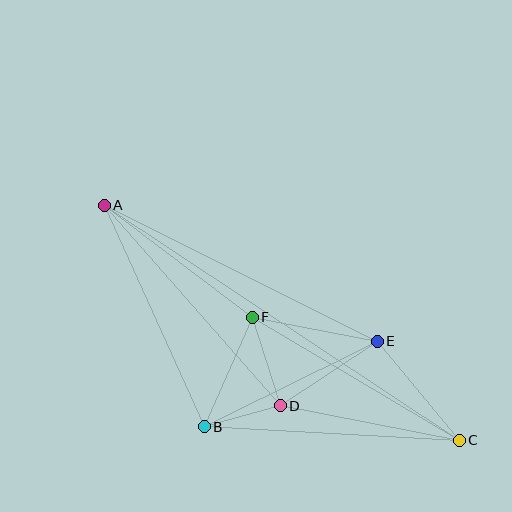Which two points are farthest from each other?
Points A and C are farthest from each other.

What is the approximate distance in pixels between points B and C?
The distance between B and C is approximately 255 pixels.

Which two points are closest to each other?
Points B and D are closest to each other.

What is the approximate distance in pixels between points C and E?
The distance between C and E is approximately 129 pixels.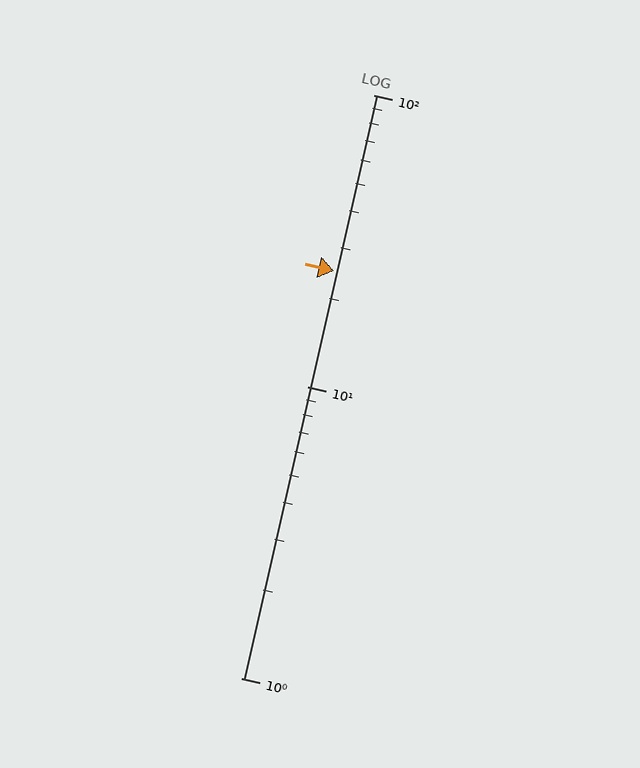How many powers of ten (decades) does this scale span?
The scale spans 2 decades, from 1 to 100.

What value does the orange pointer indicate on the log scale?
The pointer indicates approximately 25.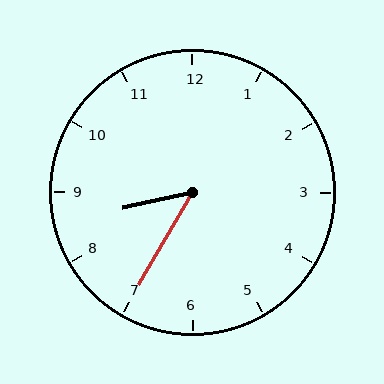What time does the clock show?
8:35.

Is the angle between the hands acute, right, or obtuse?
It is acute.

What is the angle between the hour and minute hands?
Approximately 48 degrees.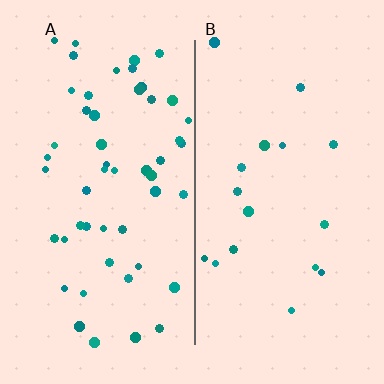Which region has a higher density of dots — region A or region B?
A (the left).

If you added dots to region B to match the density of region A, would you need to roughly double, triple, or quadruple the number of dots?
Approximately triple.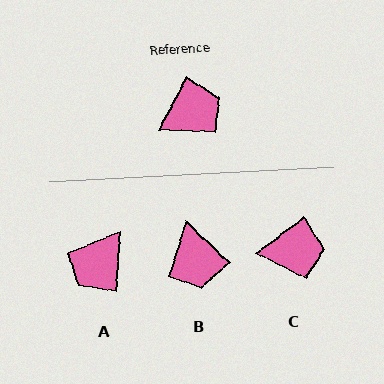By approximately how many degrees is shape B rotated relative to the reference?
Approximately 105 degrees clockwise.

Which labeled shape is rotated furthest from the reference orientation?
A, about 156 degrees away.